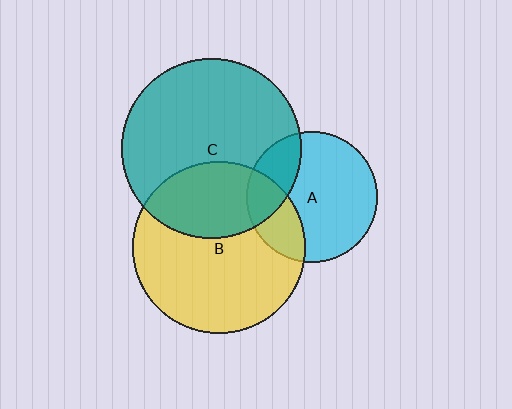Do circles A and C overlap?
Yes.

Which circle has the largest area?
Circle C (teal).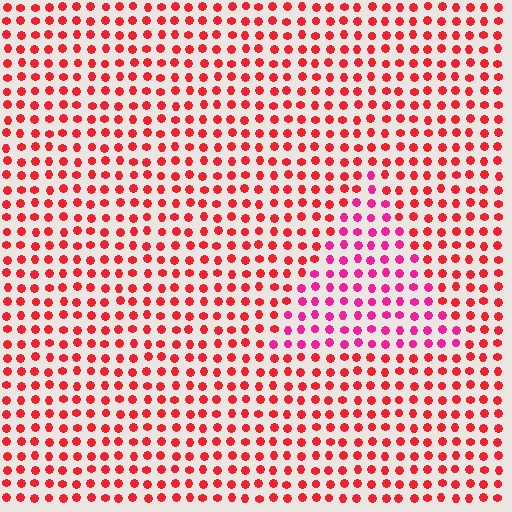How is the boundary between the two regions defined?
The boundary is defined purely by a slight shift in hue (about 32 degrees). Spacing, size, and orientation are identical on both sides.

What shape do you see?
I see a triangle.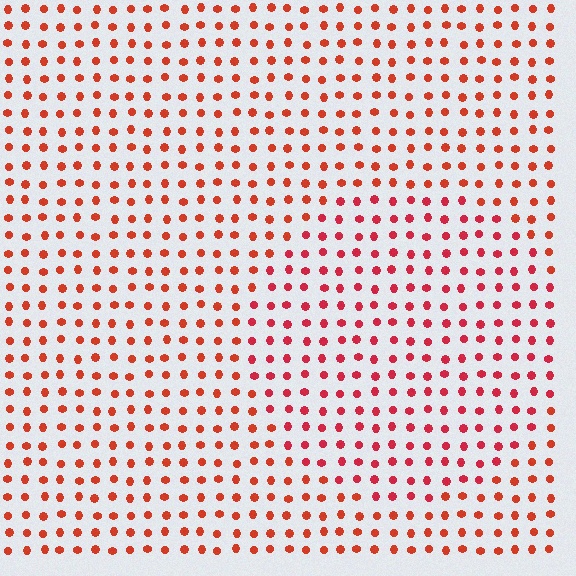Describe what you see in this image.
The image is filled with small red elements in a uniform arrangement. A circle-shaped region is visible where the elements are tinted to a slightly different hue, forming a subtle color boundary.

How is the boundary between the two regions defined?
The boundary is defined purely by a slight shift in hue (about 18 degrees). Spacing, size, and orientation are identical on both sides.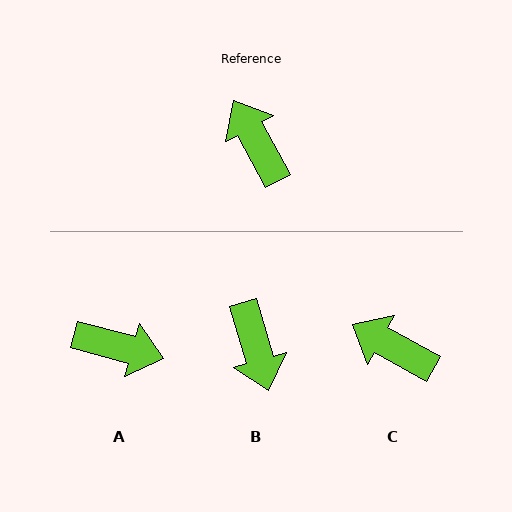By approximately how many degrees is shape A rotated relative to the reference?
Approximately 134 degrees clockwise.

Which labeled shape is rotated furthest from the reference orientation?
B, about 168 degrees away.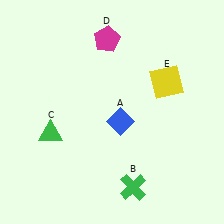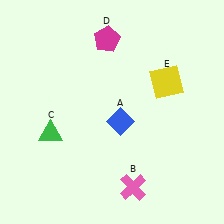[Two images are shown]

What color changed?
The cross (B) changed from green in Image 1 to pink in Image 2.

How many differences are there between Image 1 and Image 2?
There is 1 difference between the two images.